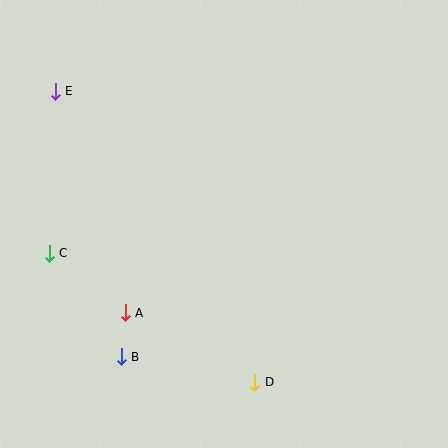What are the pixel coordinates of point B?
Point B is at (121, 357).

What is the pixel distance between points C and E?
The distance between C and E is 162 pixels.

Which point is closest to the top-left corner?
Point E is closest to the top-left corner.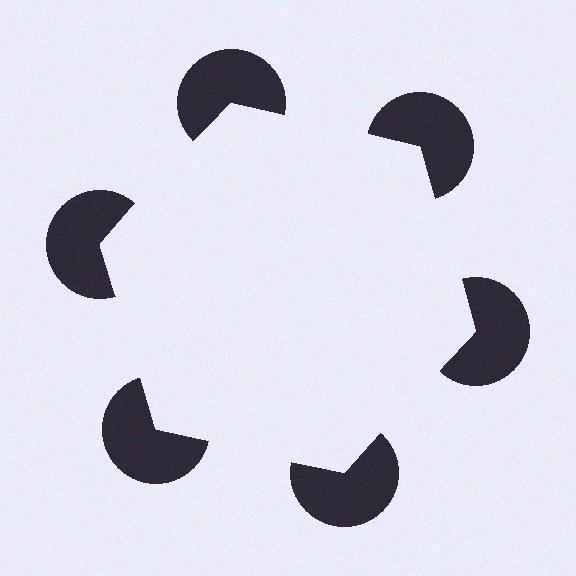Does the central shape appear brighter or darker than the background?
It typically appears slightly brighter than the background, even though no actual brightness change is drawn.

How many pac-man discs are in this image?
There are 6 — one at each vertex of the illusory hexagon.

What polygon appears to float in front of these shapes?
An illusory hexagon — its edges are inferred from the aligned wedge cuts in the pac-man discs, not physically drawn.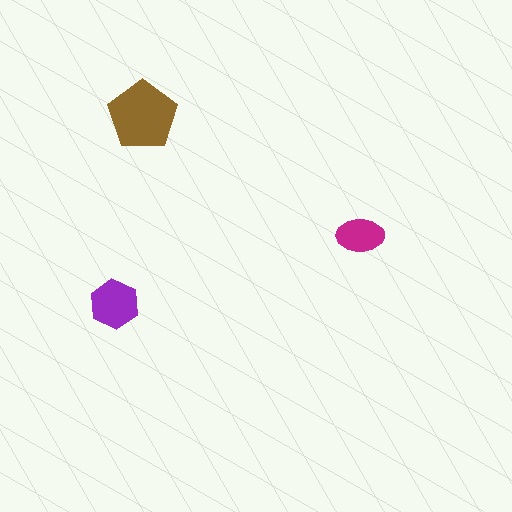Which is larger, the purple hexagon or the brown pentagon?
The brown pentagon.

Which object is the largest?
The brown pentagon.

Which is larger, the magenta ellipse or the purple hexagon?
The purple hexagon.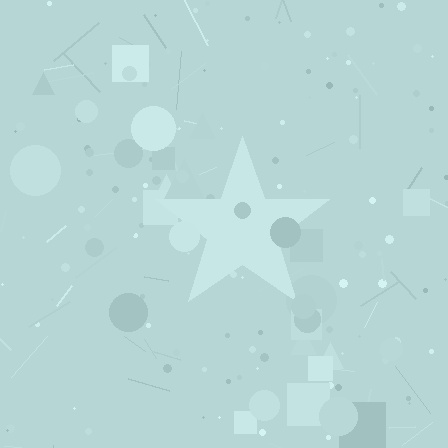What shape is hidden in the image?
A star is hidden in the image.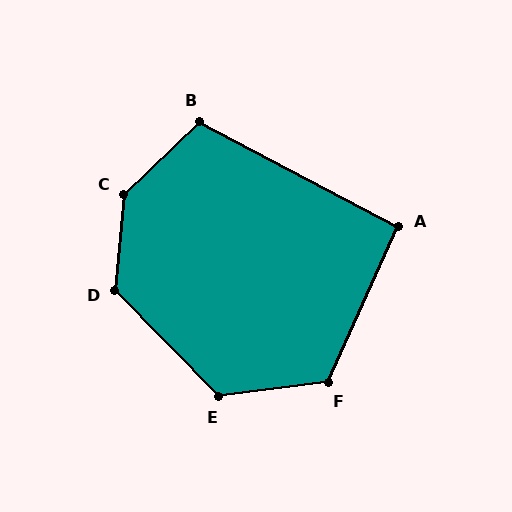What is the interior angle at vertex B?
Approximately 108 degrees (obtuse).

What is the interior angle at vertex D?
Approximately 130 degrees (obtuse).